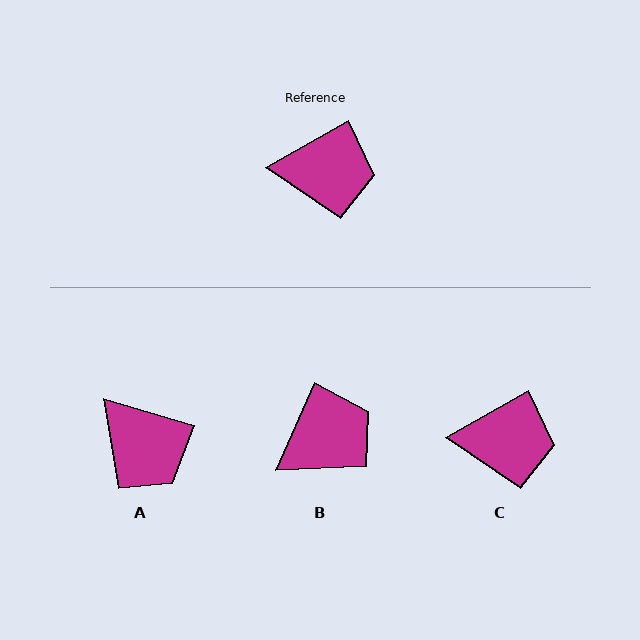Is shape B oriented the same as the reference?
No, it is off by about 36 degrees.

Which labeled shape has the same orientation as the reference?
C.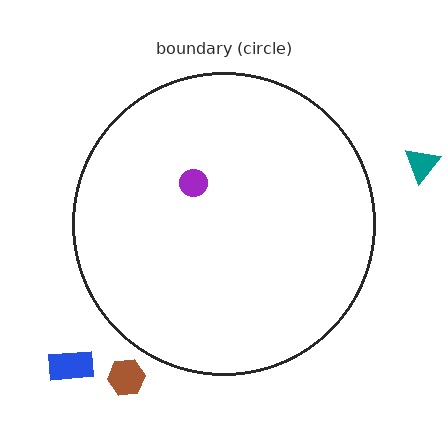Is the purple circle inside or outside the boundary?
Inside.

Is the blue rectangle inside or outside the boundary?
Outside.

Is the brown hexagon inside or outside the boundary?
Outside.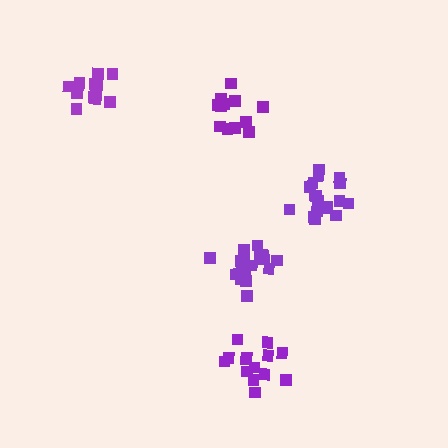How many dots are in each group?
Group 1: 14 dots, Group 2: 13 dots, Group 3: 13 dots, Group 4: 18 dots, Group 5: 18 dots (76 total).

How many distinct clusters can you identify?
There are 5 distinct clusters.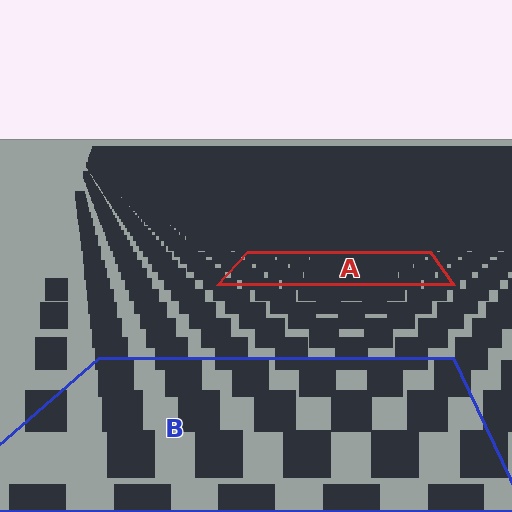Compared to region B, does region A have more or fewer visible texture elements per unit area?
Region A has more texture elements per unit area — they are packed more densely because it is farther away.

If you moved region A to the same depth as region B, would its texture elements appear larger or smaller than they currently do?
They would appear larger. At a closer depth, the same texture elements are projected at a bigger on-screen size.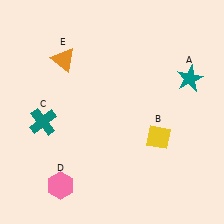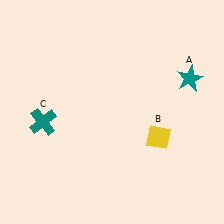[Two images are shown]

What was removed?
The orange triangle (E), the pink hexagon (D) were removed in Image 2.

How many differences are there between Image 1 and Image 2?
There are 2 differences between the two images.